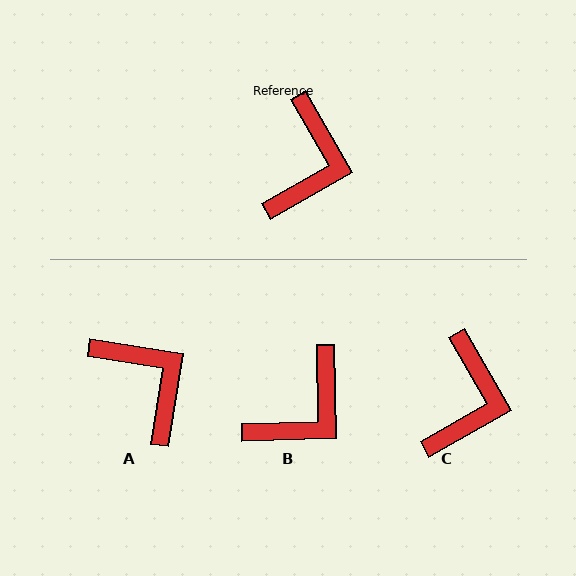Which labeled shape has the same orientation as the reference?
C.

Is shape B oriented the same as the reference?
No, it is off by about 28 degrees.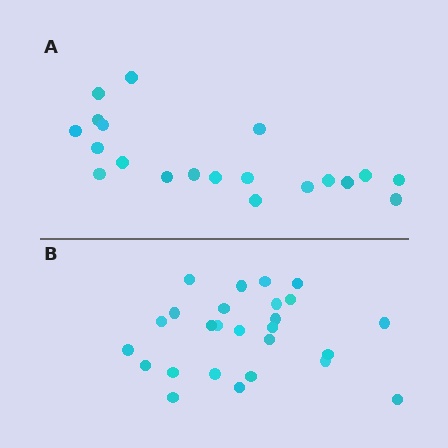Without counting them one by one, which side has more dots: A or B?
Region B (the bottom region) has more dots.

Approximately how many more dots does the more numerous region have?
Region B has about 6 more dots than region A.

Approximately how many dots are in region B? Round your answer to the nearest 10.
About 30 dots. (The exact count is 26, which rounds to 30.)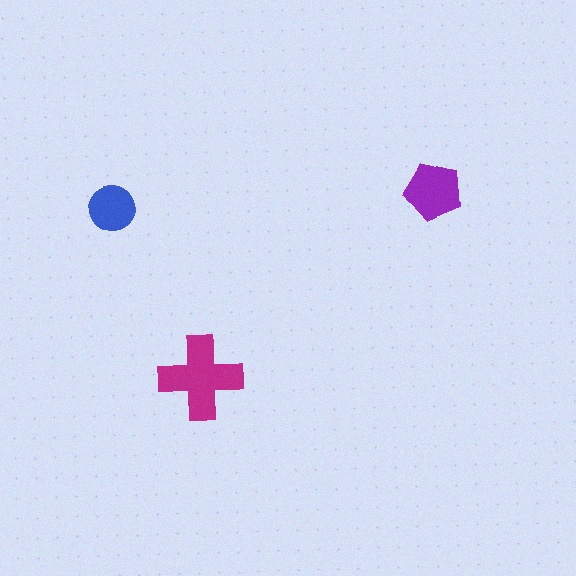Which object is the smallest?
The blue circle.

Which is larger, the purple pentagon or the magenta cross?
The magenta cross.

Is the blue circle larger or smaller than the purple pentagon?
Smaller.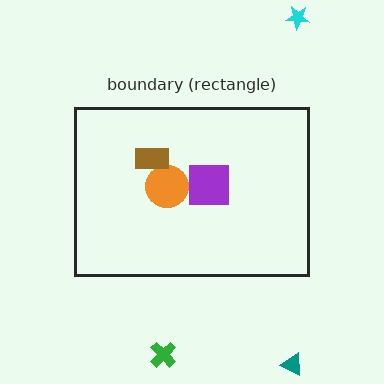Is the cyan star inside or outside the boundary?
Outside.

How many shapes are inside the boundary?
3 inside, 3 outside.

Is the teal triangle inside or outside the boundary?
Outside.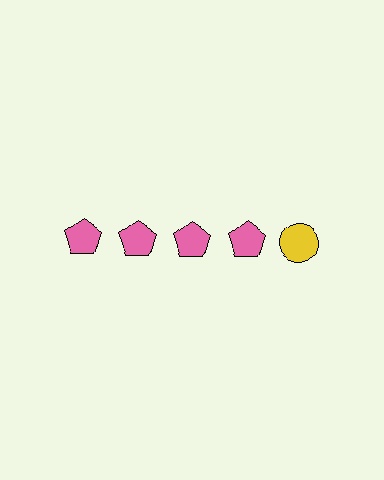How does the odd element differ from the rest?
It differs in both color (yellow instead of pink) and shape (circle instead of pentagon).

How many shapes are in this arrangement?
There are 5 shapes arranged in a grid pattern.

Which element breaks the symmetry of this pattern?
The yellow circle in the top row, rightmost column breaks the symmetry. All other shapes are pink pentagons.